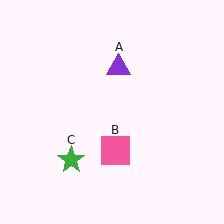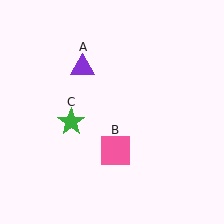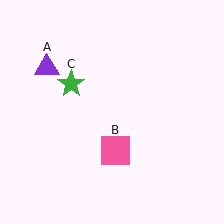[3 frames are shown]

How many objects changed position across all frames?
2 objects changed position: purple triangle (object A), green star (object C).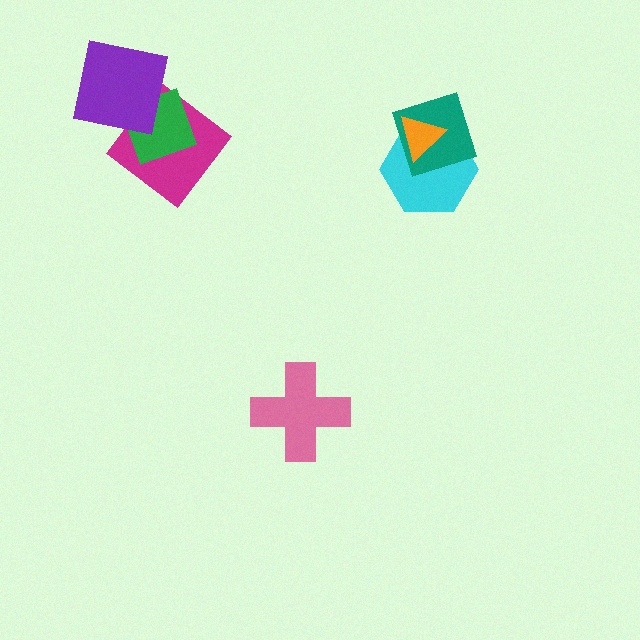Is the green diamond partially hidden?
Yes, it is partially covered by another shape.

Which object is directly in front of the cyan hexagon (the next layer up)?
The teal square is directly in front of the cyan hexagon.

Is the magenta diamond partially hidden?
Yes, it is partially covered by another shape.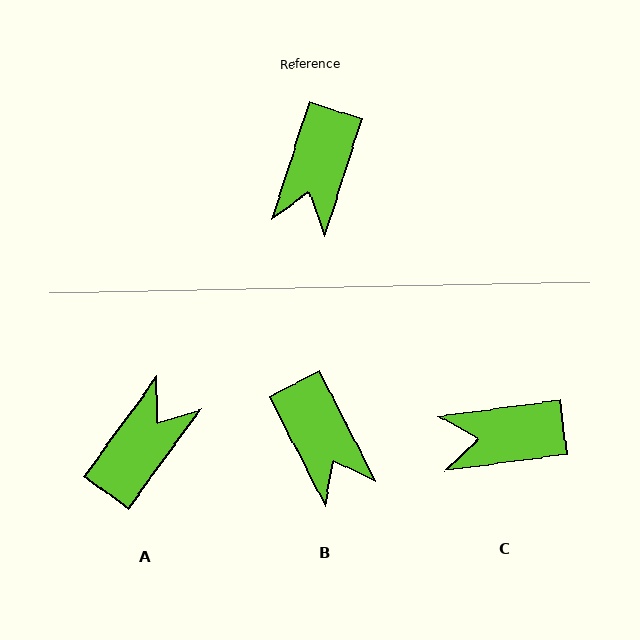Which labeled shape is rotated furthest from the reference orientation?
A, about 162 degrees away.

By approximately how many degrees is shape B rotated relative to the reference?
Approximately 45 degrees counter-clockwise.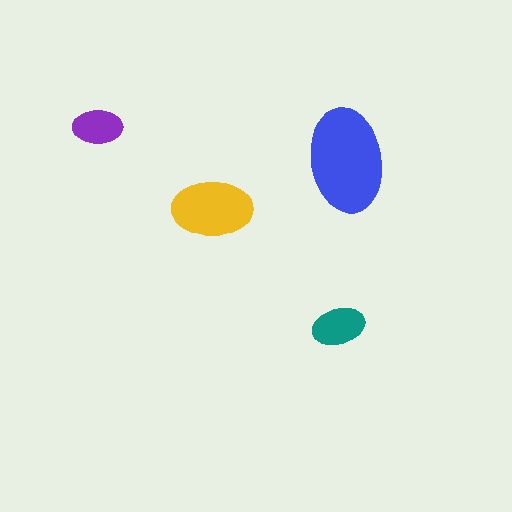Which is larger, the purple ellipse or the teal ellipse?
The teal one.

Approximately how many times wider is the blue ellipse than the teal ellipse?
About 2 times wider.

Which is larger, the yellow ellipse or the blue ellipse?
The blue one.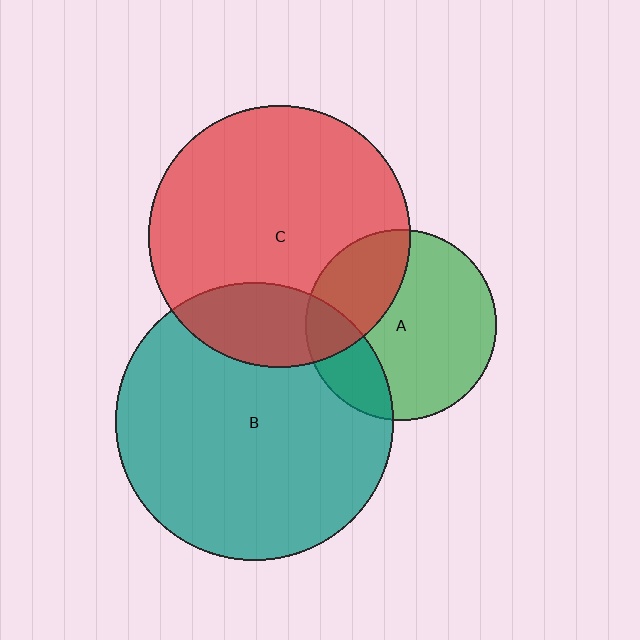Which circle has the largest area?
Circle B (teal).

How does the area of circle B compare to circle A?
Approximately 2.1 times.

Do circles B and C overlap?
Yes.